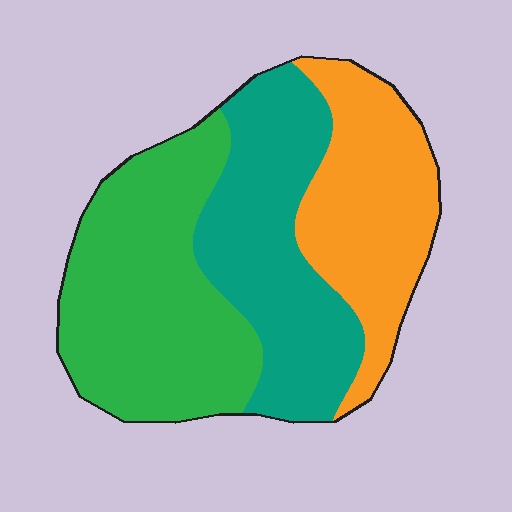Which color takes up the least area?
Orange, at roughly 30%.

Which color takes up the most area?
Green, at roughly 40%.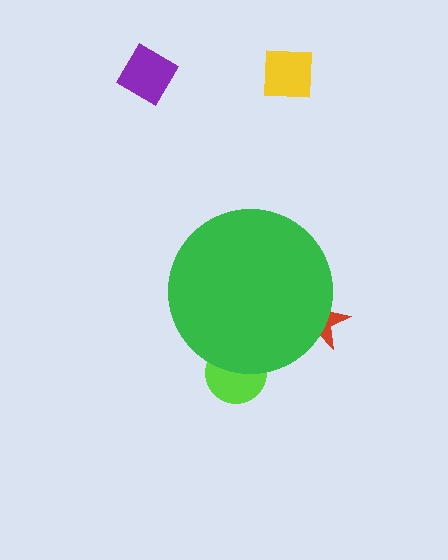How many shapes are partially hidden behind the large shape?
2 shapes are partially hidden.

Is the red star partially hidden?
Yes, the red star is partially hidden behind the green circle.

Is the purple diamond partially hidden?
No, the purple diamond is fully visible.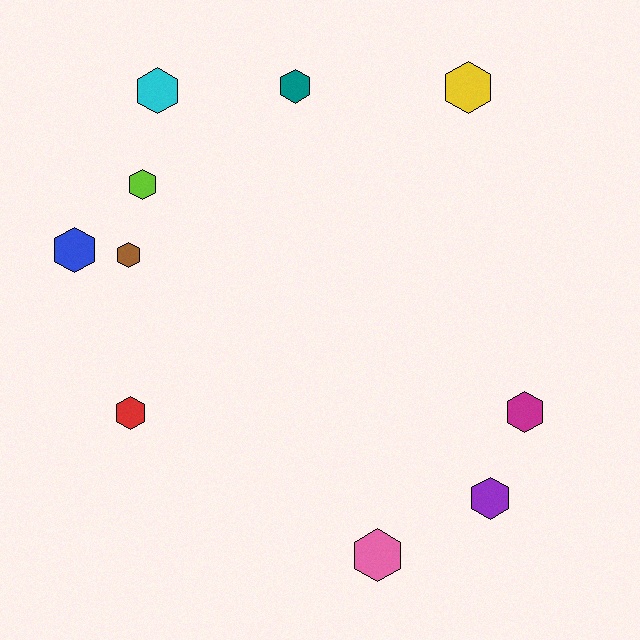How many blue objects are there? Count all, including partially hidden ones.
There is 1 blue object.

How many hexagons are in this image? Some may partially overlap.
There are 10 hexagons.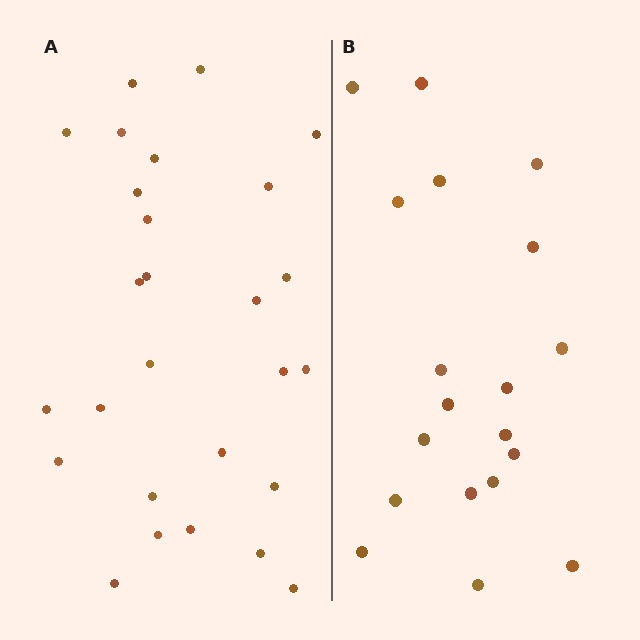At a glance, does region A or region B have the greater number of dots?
Region A (the left region) has more dots.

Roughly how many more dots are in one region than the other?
Region A has roughly 8 or so more dots than region B.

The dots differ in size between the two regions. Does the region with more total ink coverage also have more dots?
No. Region B has more total ink coverage because its dots are larger, but region A actually contains more individual dots. Total area can be misleading — the number of items is what matters here.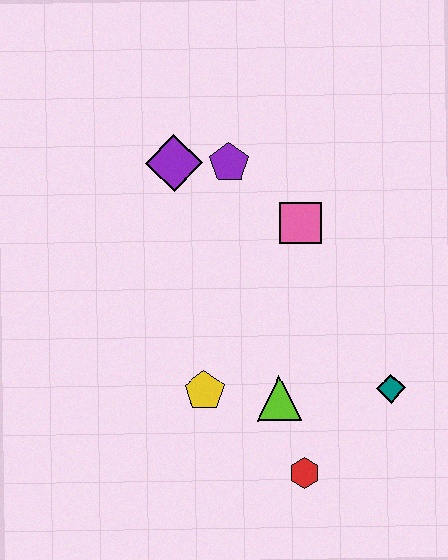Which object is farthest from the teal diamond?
The purple diamond is farthest from the teal diamond.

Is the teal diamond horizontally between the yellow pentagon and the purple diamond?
No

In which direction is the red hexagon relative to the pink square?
The red hexagon is below the pink square.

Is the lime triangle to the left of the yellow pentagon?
No